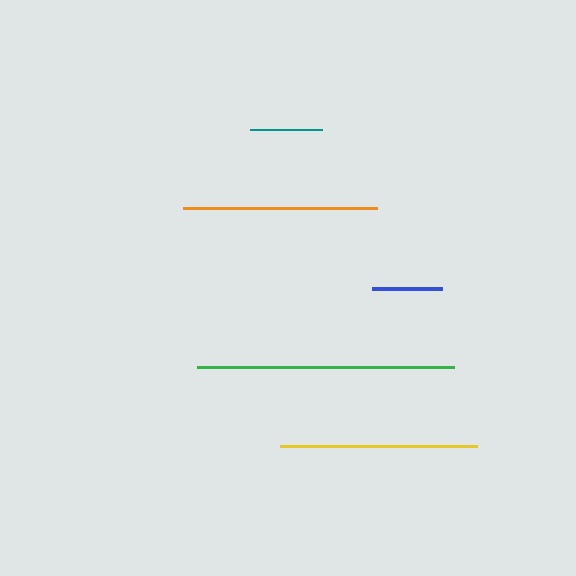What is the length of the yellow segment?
The yellow segment is approximately 197 pixels long.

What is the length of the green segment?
The green segment is approximately 257 pixels long.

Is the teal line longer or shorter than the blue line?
The teal line is longer than the blue line.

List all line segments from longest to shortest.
From longest to shortest: green, yellow, orange, teal, blue.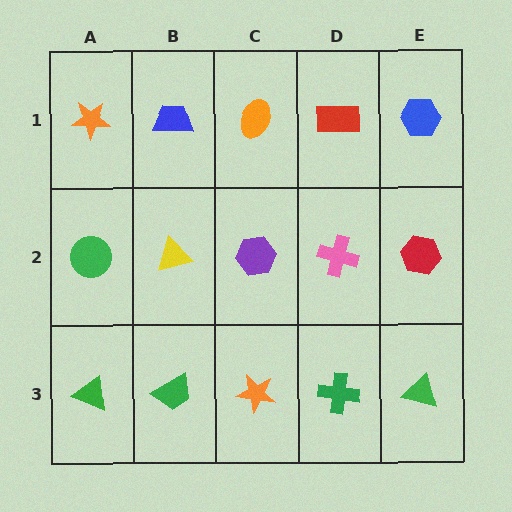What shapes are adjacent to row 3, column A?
A green circle (row 2, column A), a green trapezoid (row 3, column B).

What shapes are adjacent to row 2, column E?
A blue hexagon (row 1, column E), a green triangle (row 3, column E), a pink cross (row 2, column D).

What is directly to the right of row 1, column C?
A red rectangle.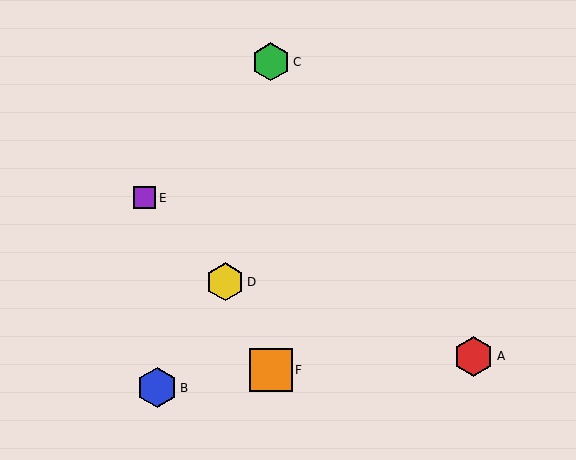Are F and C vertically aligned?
Yes, both are at x≈271.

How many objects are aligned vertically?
2 objects (C, F) are aligned vertically.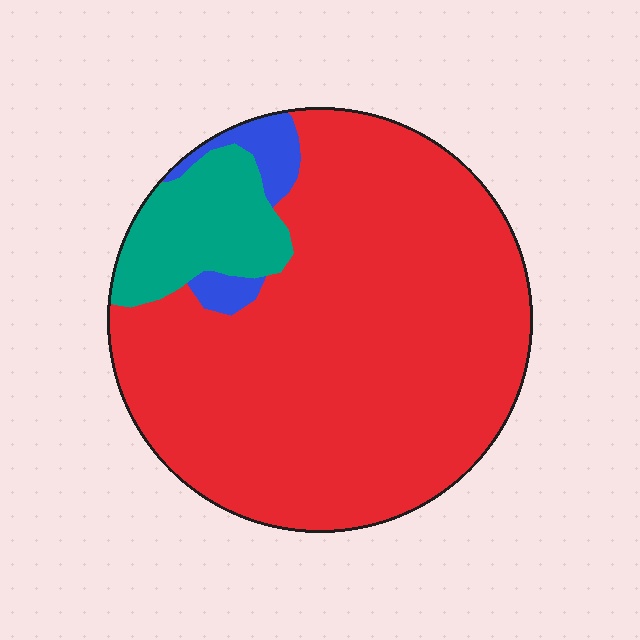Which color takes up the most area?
Red, at roughly 80%.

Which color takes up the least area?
Blue, at roughly 5%.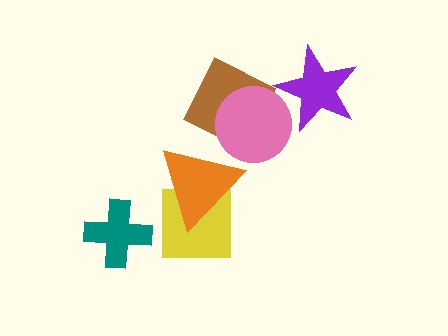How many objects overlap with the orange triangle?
2 objects overlap with the orange triangle.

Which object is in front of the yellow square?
The orange triangle is in front of the yellow square.